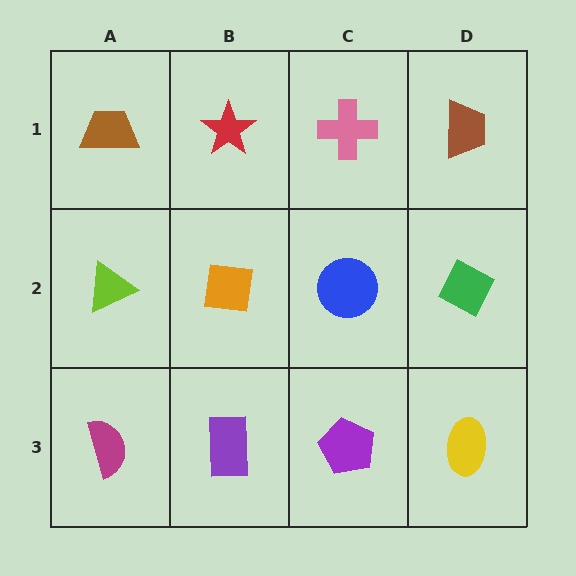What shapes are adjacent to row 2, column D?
A brown trapezoid (row 1, column D), a yellow ellipse (row 3, column D), a blue circle (row 2, column C).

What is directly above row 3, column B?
An orange square.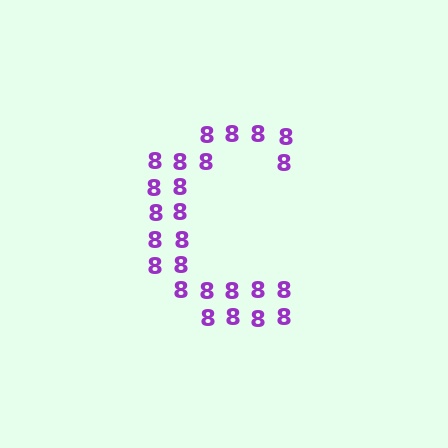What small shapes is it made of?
It is made of small digit 8's.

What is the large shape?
The large shape is the letter C.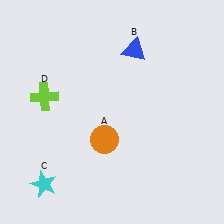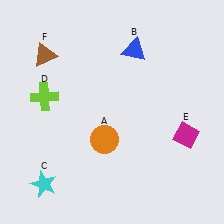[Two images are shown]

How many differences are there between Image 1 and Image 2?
There are 2 differences between the two images.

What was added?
A magenta diamond (E), a brown triangle (F) were added in Image 2.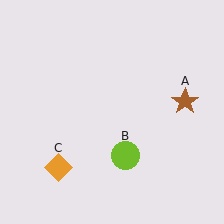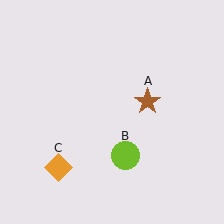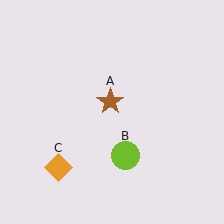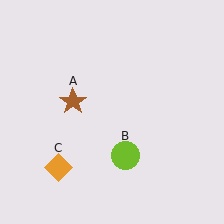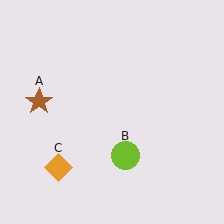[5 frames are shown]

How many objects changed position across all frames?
1 object changed position: brown star (object A).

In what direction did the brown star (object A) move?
The brown star (object A) moved left.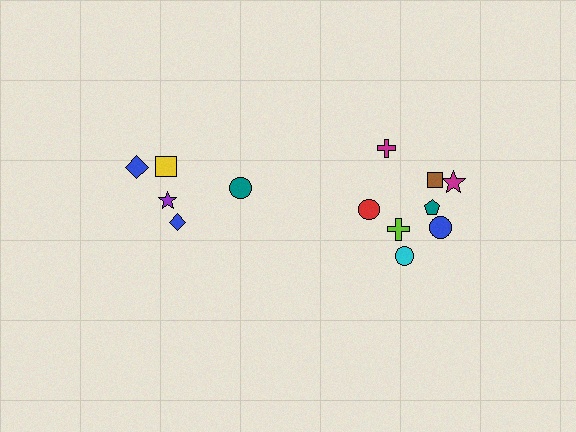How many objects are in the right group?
There are 8 objects.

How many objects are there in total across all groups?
There are 13 objects.